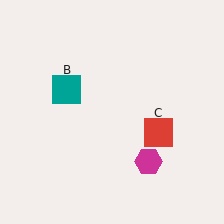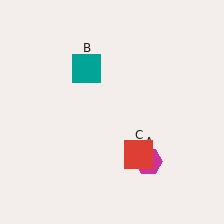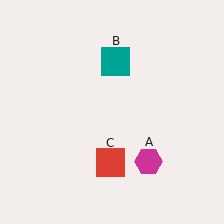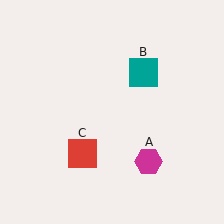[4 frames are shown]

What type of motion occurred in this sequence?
The teal square (object B), red square (object C) rotated clockwise around the center of the scene.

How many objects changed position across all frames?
2 objects changed position: teal square (object B), red square (object C).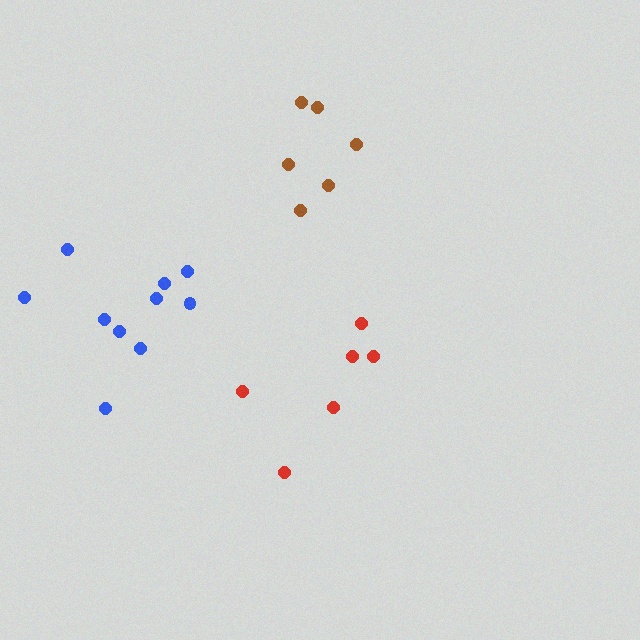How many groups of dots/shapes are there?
There are 3 groups.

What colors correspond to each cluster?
The clusters are colored: brown, red, blue.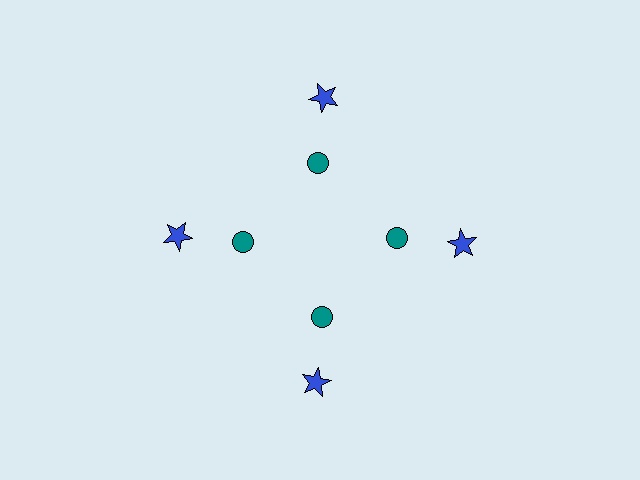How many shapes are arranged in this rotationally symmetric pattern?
There are 8 shapes, arranged in 4 groups of 2.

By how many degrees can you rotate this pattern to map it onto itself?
The pattern maps onto itself every 90 degrees of rotation.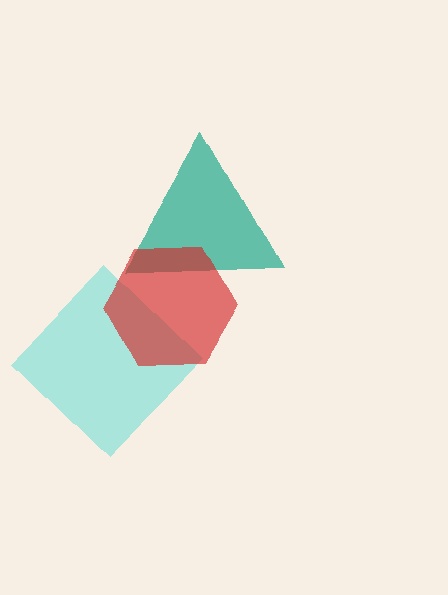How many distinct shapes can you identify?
There are 3 distinct shapes: a cyan diamond, a teal triangle, a red hexagon.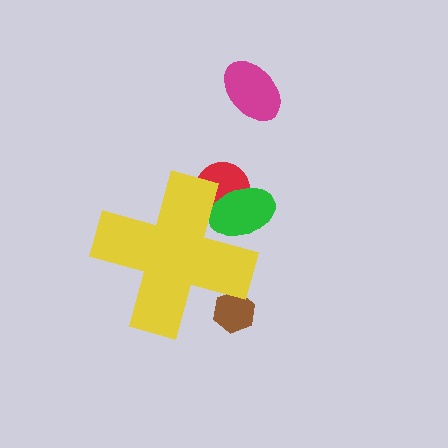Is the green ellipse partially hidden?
Yes, the green ellipse is partially hidden behind the yellow cross.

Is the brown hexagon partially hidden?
Yes, the brown hexagon is partially hidden behind the yellow cross.